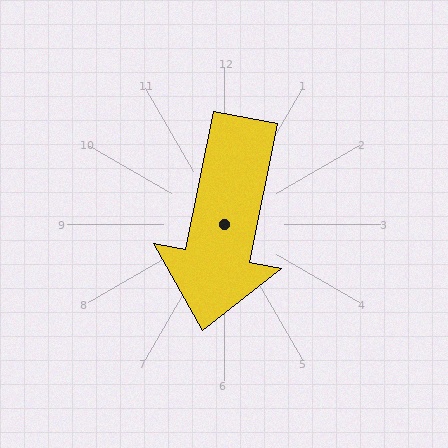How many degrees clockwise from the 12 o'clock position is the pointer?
Approximately 191 degrees.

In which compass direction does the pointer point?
South.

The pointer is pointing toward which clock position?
Roughly 6 o'clock.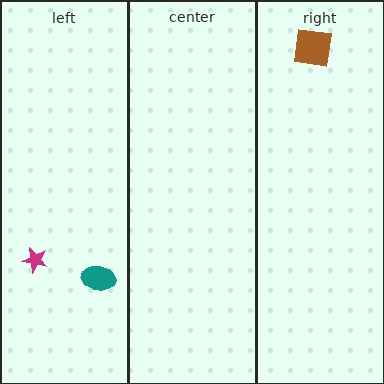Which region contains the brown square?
The right region.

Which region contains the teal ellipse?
The left region.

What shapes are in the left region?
The magenta star, the teal ellipse.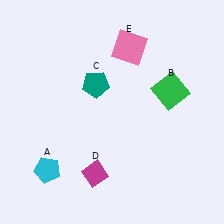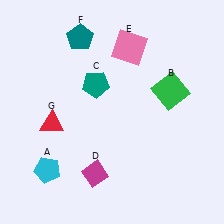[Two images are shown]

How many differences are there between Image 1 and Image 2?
There are 2 differences between the two images.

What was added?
A teal pentagon (F), a red triangle (G) were added in Image 2.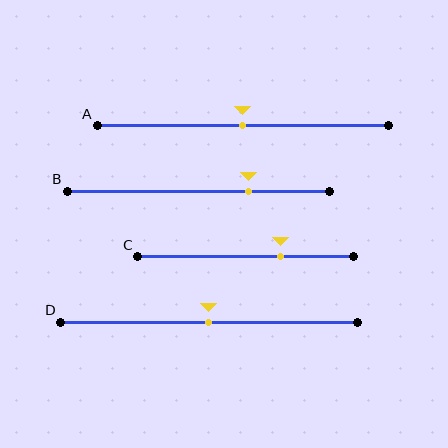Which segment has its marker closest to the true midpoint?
Segment A has its marker closest to the true midpoint.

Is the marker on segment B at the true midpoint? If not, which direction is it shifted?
No, the marker on segment B is shifted to the right by about 19% of the segment length.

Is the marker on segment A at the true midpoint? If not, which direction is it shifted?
Yes, the marker on segment A is at the true midpoint.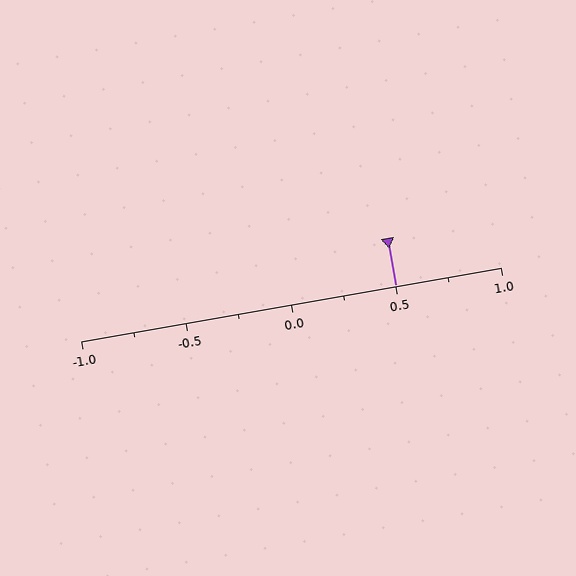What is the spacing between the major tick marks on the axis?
The major ticks are spaced 0.5 apart.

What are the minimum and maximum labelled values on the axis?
The axis runs from -1.0 to 1.0.